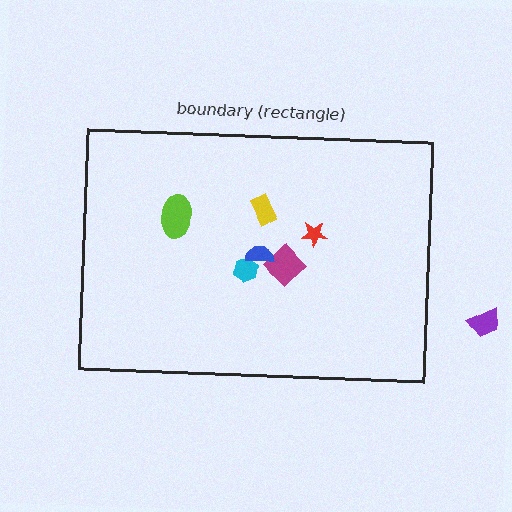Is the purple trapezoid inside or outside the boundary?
Outside.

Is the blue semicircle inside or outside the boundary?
Inside.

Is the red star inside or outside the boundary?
Inside.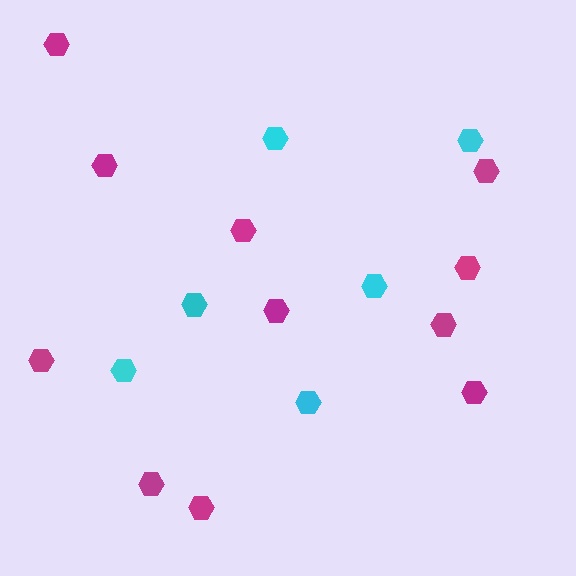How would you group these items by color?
There are 2 groups: one group of cyan hexagons (6) and one group of magenta hexagons (11).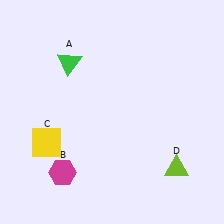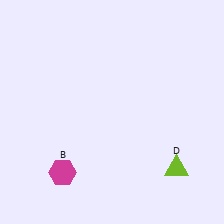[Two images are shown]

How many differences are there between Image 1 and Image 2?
There are 2 differences between the two images.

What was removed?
The yellow square (C), the green triangle (A) were removed in Image 2.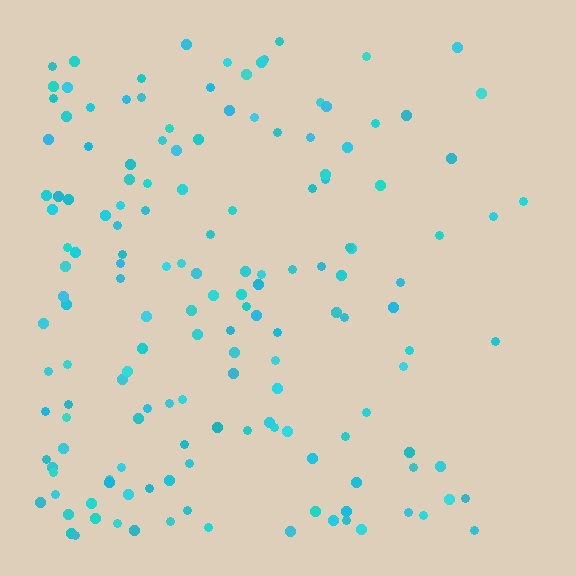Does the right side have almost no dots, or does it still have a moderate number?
Still a moderate number, just noticeably fewer than the left.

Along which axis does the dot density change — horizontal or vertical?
Horizontal.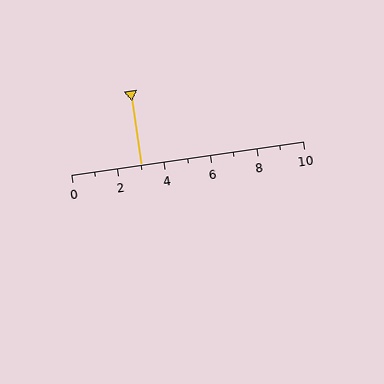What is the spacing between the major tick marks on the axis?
The major ticks are spaced 2 apart.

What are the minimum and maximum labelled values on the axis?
The axis runs from 0 to 10.